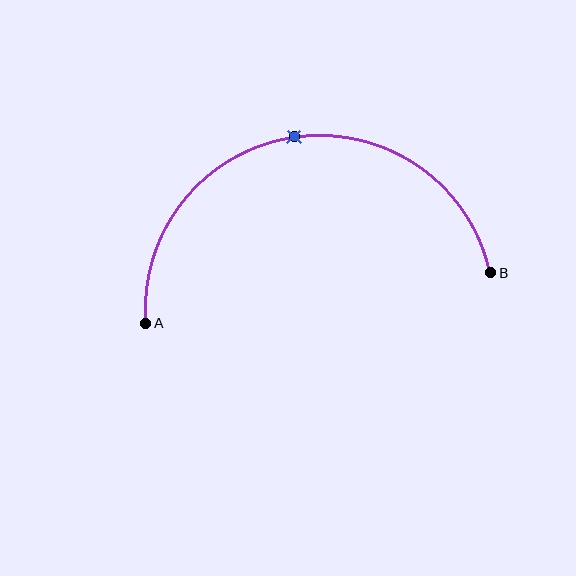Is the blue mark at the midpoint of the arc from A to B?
Yes. The blue mark lies on the arc at equal arc-length from both A and B — it is the arc midpoint.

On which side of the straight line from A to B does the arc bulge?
The arc bulges above the straight line connecting A and B.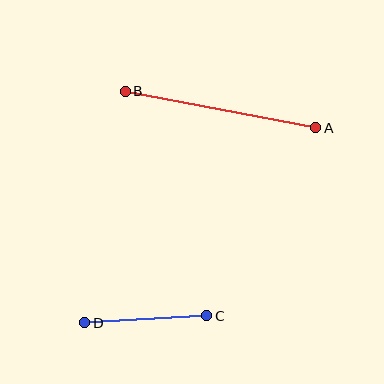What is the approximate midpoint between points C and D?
The midpoint is at approximately (146, 319) pixels.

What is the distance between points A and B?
The distance is approximately 194 pixels.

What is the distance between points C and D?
The distance is approximately 122 pixels.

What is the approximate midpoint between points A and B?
The midpoint is at approximately (221, 109) pixels.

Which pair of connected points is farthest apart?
Points A and B are farthest apart.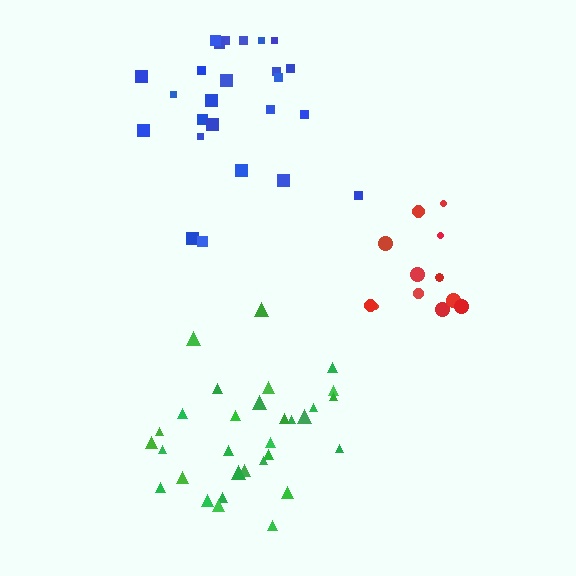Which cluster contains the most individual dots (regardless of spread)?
Green (31).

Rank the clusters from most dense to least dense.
green, blue, red.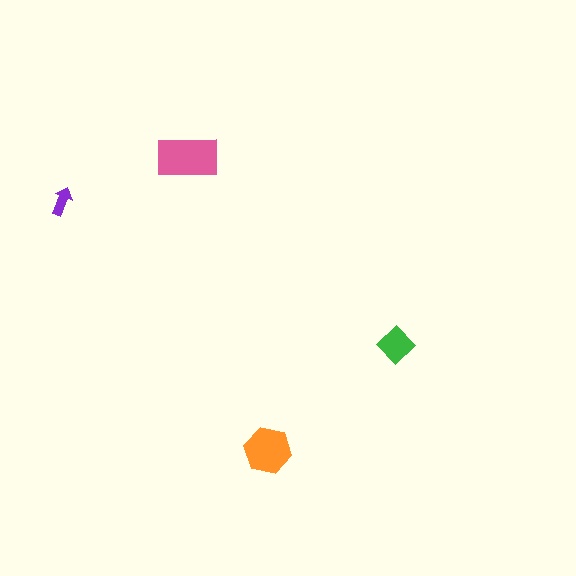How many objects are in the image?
There are 4 objects in the image.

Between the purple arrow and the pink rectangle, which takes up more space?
The pink rectangle.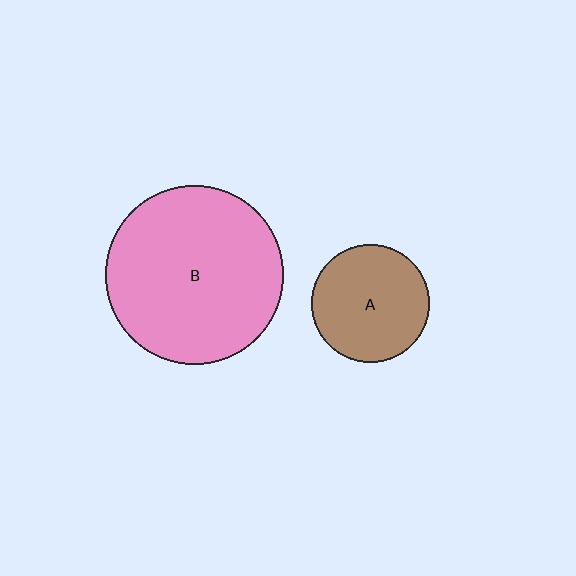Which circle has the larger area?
Circle B (pink).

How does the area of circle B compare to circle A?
Approximately 2.3 times.